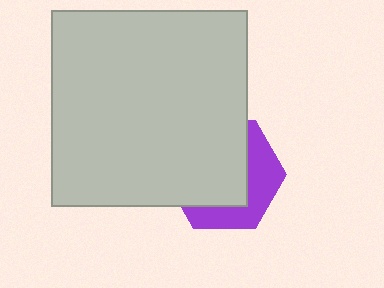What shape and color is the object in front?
The object in front is a light gray square.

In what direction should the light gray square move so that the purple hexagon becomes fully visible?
The light gray square should move toward the upper-left. That is the shortest direction to clear the overlap and leave the purple hexagon fully visible.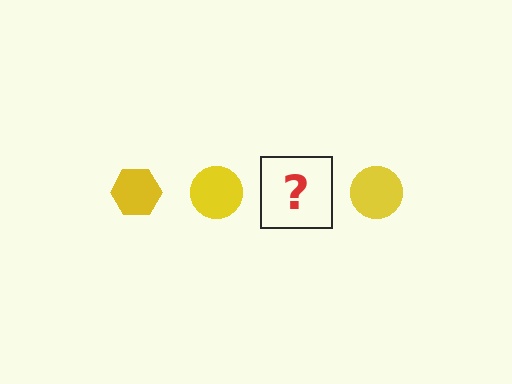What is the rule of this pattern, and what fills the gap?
The rule is that the pattern cycles through hexagon, circle shapes in yellow. The gap should be filled with a yellow hexagon.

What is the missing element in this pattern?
The missing element is a yellow hexagon.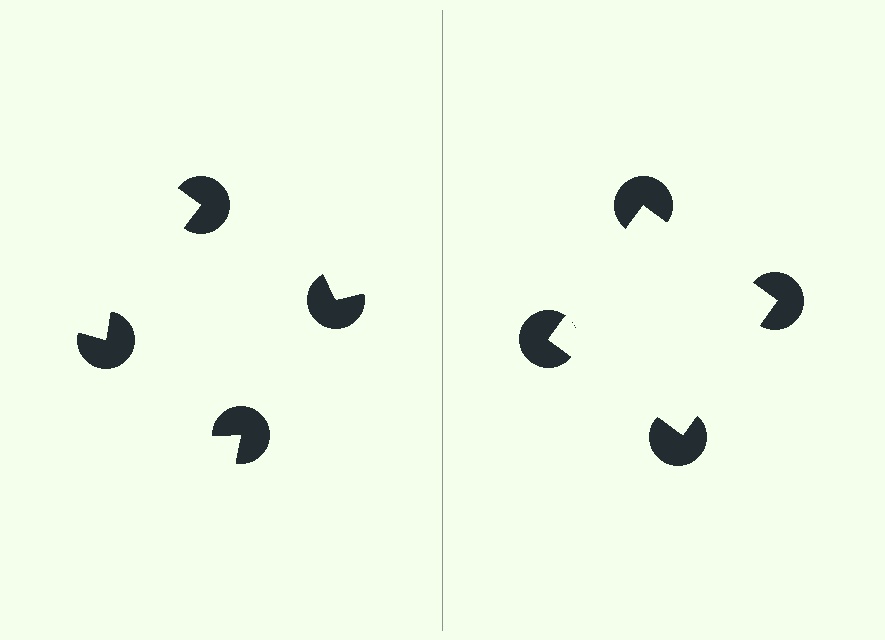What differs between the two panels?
The pac-man discs are positioned identically on both sides; only the wedge orientations differ. On the right they align to a square; on the left they are misaligned.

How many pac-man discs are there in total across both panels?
8 — 4 on each side.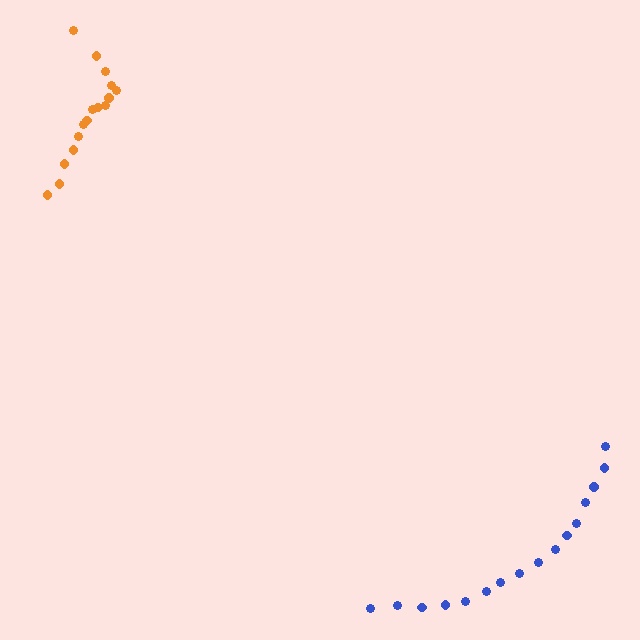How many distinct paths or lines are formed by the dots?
There are 2 distinct paths.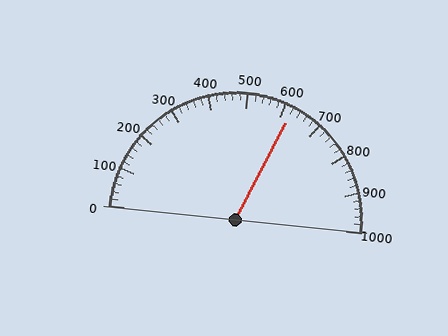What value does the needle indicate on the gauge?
The needle indicates approximately 620.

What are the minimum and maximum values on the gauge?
The gauge ranges from 0 to 1000.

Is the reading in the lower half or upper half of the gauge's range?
The reading is in the upper half of the range (0 to 1000).